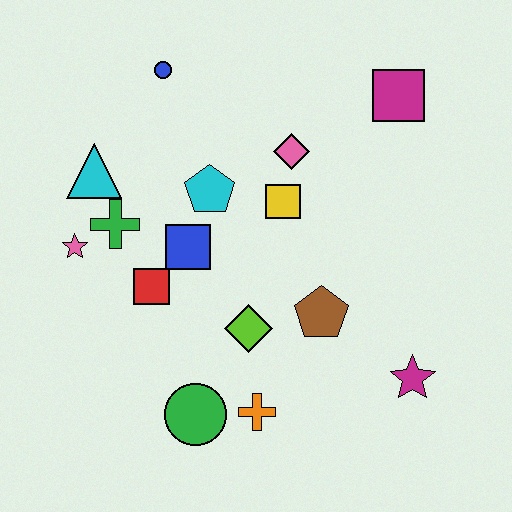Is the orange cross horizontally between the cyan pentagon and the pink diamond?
Yes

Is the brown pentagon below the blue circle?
Yes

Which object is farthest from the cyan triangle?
The magenta star is farthest from the cyan triangle.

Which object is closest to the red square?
The blue square is closest to the red square.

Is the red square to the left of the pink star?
No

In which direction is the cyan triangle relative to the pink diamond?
The cyan triangle is to the left of the pink diamond.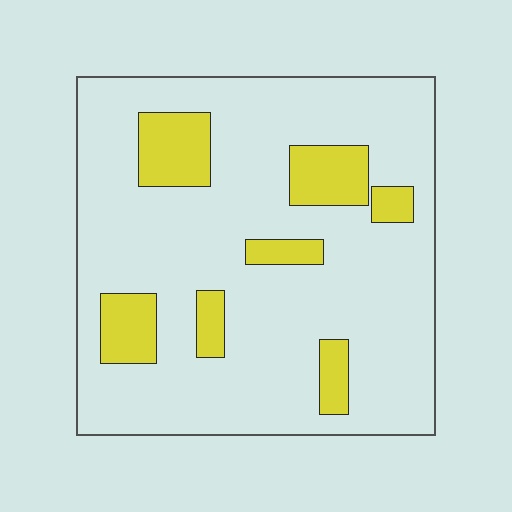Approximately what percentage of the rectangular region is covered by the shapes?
Approximately 15%.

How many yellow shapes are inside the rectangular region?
7.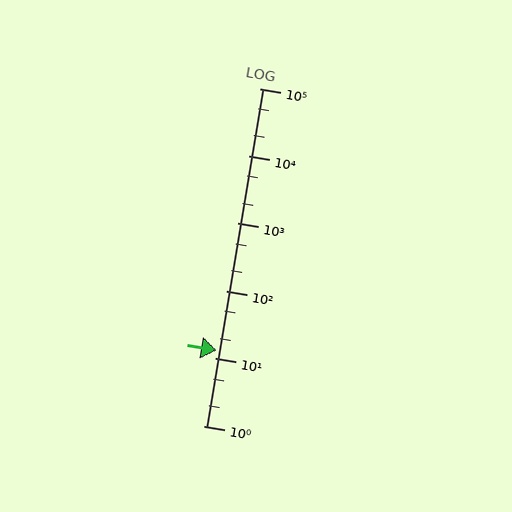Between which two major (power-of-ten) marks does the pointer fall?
The pointer is between 10 and 100.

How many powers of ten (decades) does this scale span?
The scale spans 5 decades, from 1 to 100000.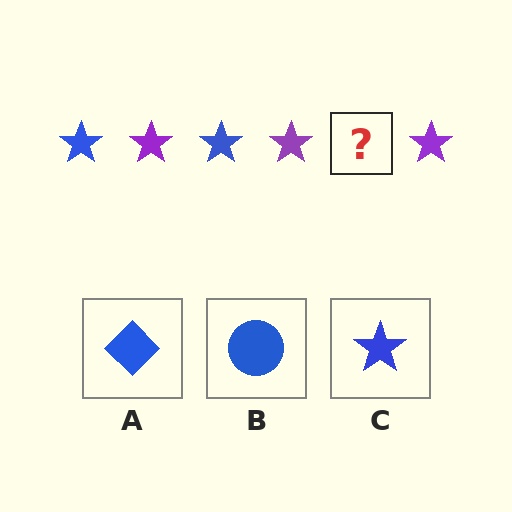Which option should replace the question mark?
Option C.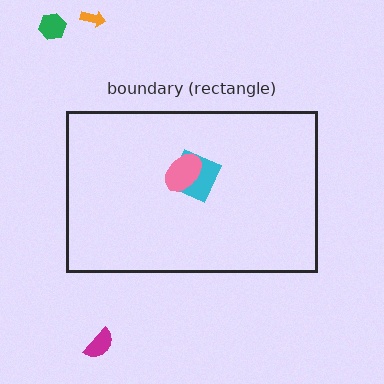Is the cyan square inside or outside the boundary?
Inside.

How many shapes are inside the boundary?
2 inside, 3 outside.